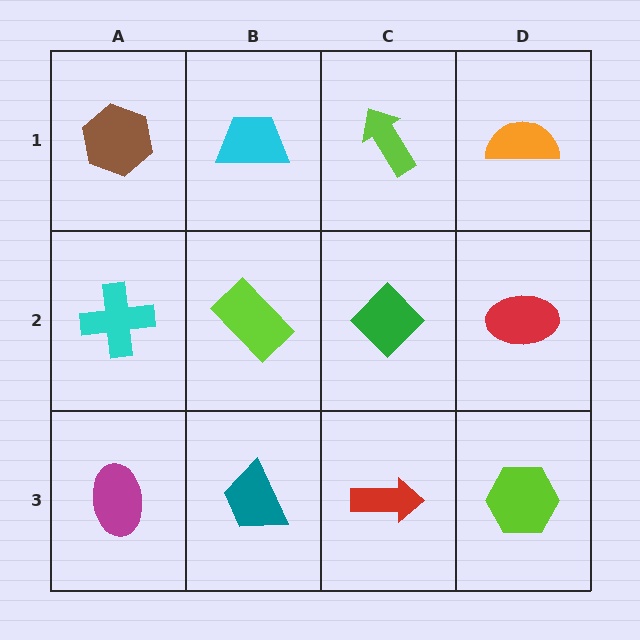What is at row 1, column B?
A cyan trapezoid.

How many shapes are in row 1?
4 shapes.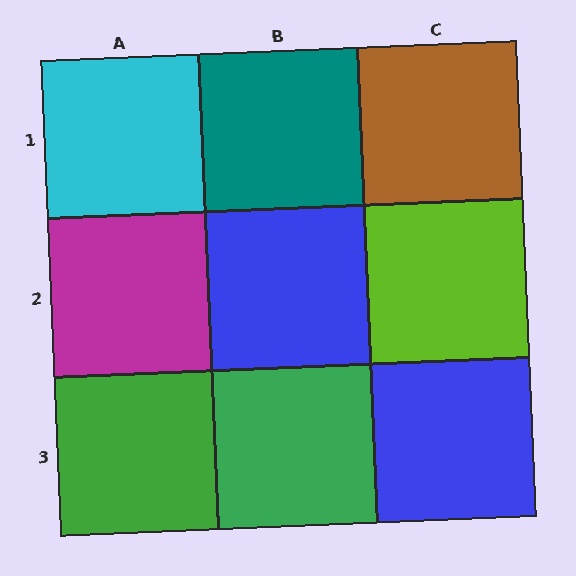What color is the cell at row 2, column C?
Lime.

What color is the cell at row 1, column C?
Brown.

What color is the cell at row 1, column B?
Teal.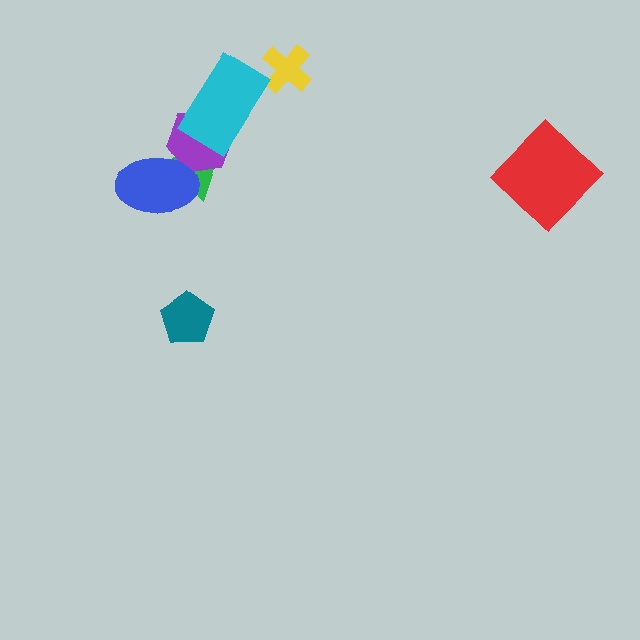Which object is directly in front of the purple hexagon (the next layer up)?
The cyan rectangle is directly in front of the purple hexagon.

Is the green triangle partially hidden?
Yes, it is partially covered by another shape.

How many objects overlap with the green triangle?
2 objects overlap with the green triangle.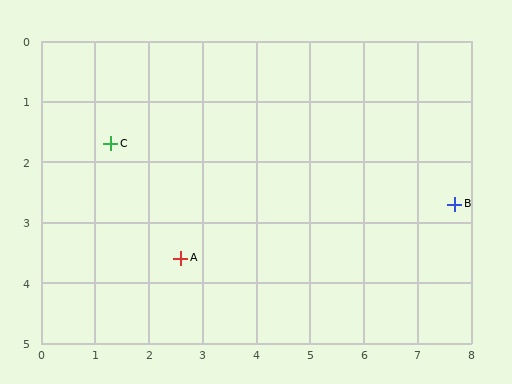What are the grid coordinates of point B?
Point B is at approximately (7.7, 2.7).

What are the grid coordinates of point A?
Point A is at approximately (2.6, 3.6).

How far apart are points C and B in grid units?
Points C and B are about 6.5 grid units apart.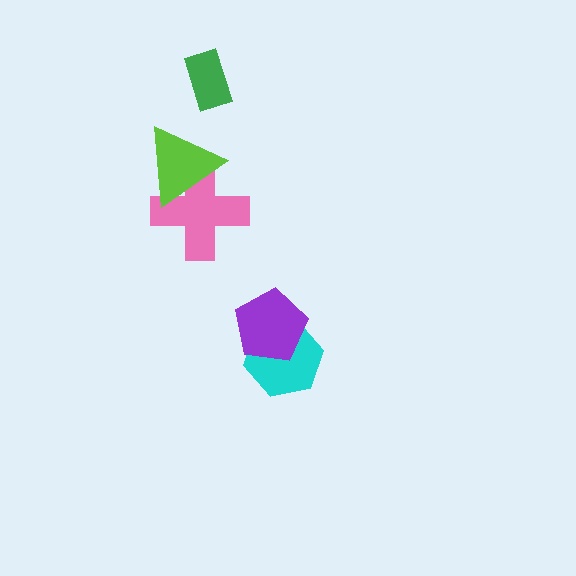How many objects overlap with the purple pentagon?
1 object overlaps with the purple pentagon.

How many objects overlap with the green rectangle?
0 objects overlap with the green rectangle.